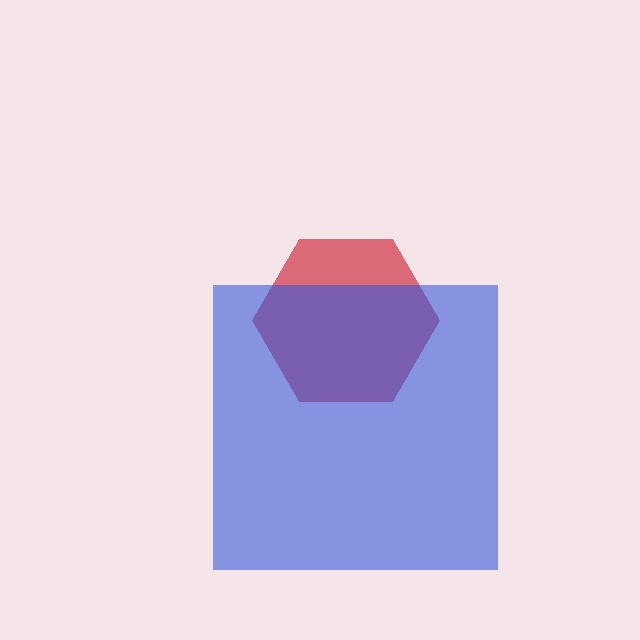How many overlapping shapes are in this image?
There are 2 overlapping shapes in the image.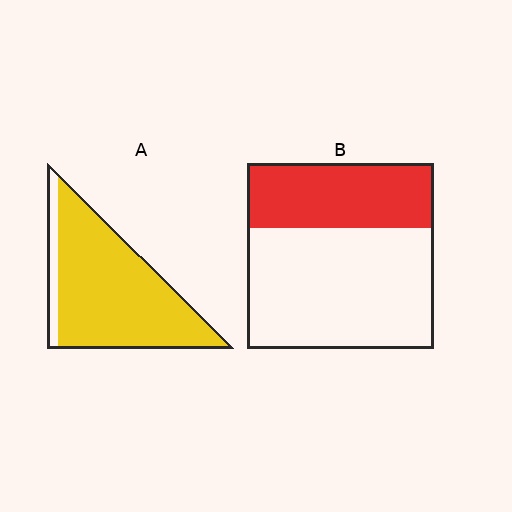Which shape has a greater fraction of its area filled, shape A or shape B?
Shape A.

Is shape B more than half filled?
No.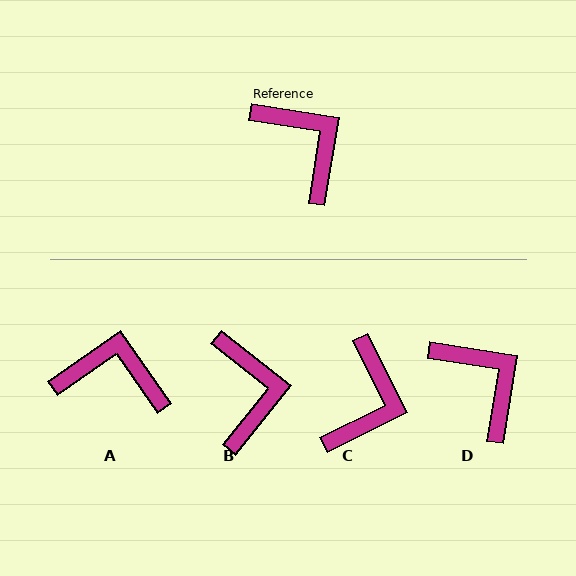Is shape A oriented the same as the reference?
No, it is off by about 44 degrees.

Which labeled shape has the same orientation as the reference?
D.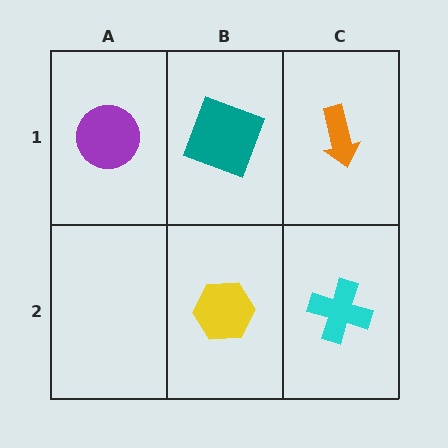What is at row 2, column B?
A yellow hexagon.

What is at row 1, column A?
A purple circle.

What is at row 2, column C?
A cyan cross.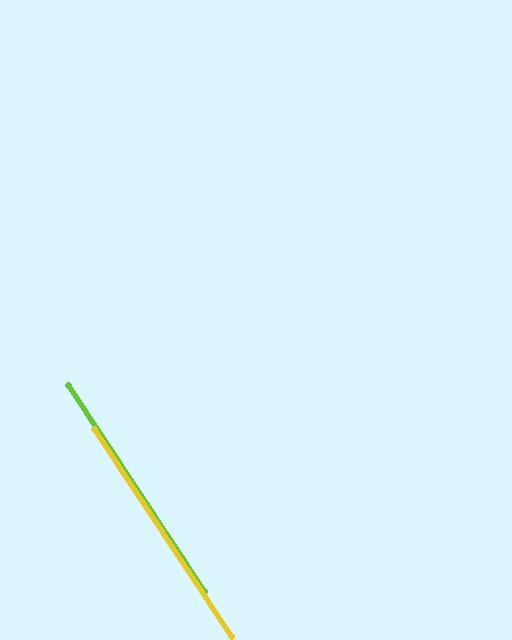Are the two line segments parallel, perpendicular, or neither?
Parallel — their directions differ by only 0.1°.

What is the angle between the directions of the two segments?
Approximately 0 degrees.